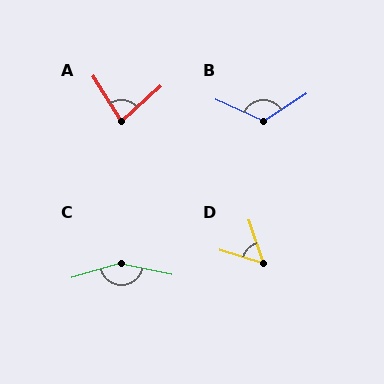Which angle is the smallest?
D, at approximately 53 degrees.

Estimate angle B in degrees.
Approximately 122 degrees.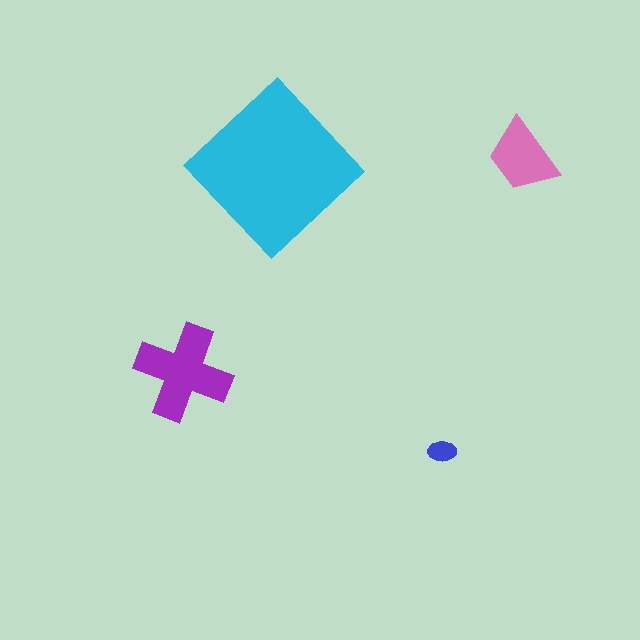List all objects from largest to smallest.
The cyan diamond, the purple cross, the pink trapezoid, the blue ellipse.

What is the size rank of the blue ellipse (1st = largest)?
4th.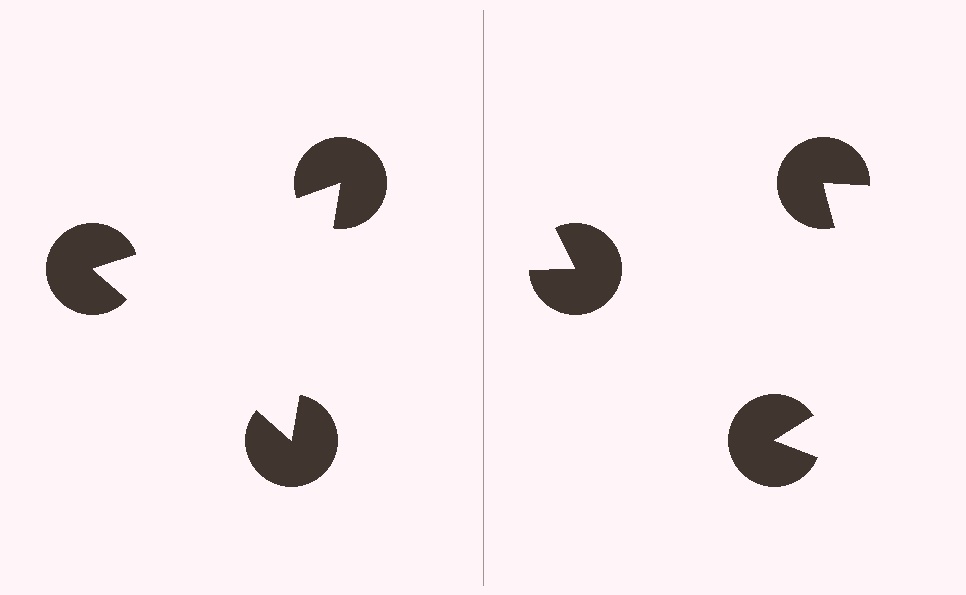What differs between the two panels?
The pac-man discs are positioned identically on both sides; only the wedge orientations differ. On the left they align to a triangle; on the right they are misaligned.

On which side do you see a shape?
An illusory triangle appears on the left side. On the right side the wedge cuts are rotated, so no coherent shape forms.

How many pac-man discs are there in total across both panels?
6 — 3 on each side.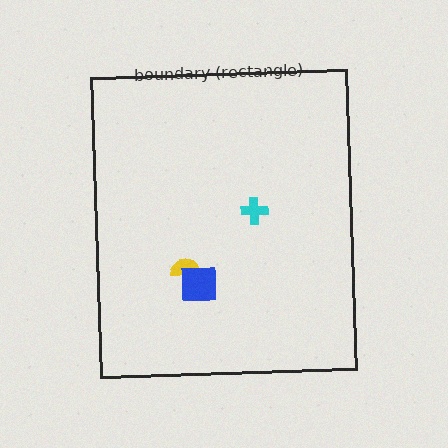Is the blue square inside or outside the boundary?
Inside.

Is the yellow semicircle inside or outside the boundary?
Inside.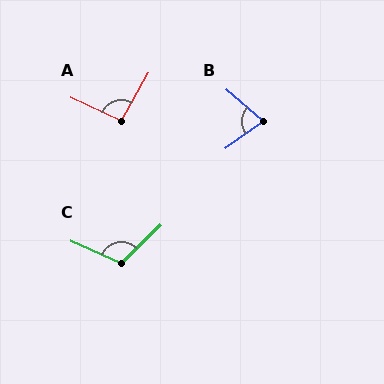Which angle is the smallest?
B, at approximately 77 degrees.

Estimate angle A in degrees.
Approximately 95 degrees.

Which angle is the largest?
C, at approximately 112 degrees.